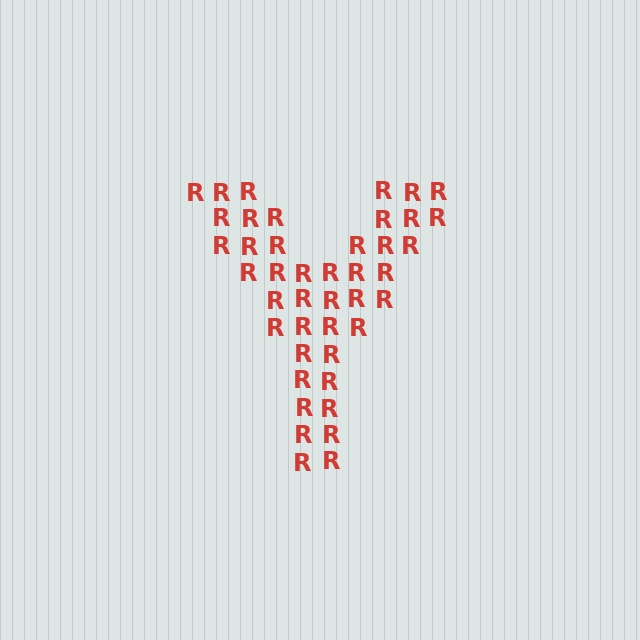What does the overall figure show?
The overall figure shows the letter Y.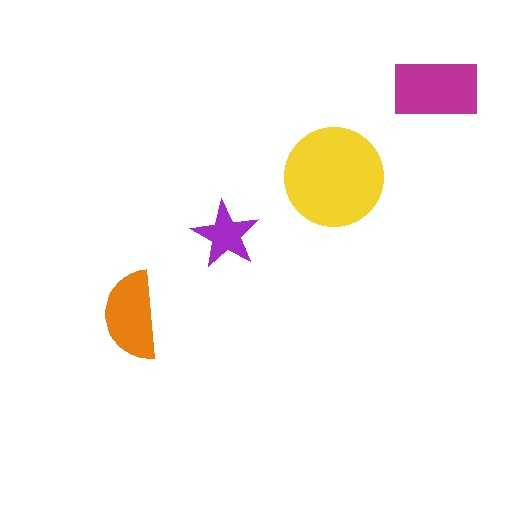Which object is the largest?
The yellow circle.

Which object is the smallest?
The purple star.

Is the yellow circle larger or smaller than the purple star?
Larger.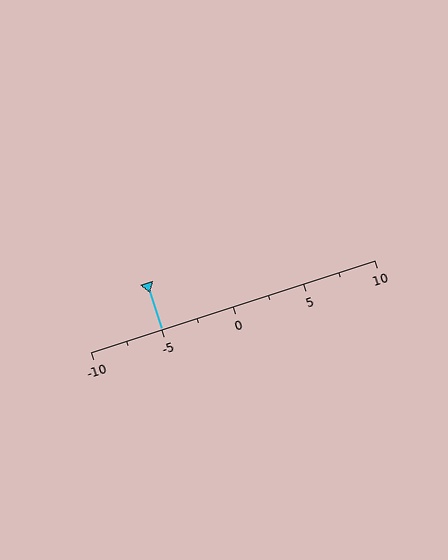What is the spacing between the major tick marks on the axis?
The major ticks are spaced 5 apart.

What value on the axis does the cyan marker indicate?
The marker indicates approximately -5.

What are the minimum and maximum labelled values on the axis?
The axis runs from -10 to 10.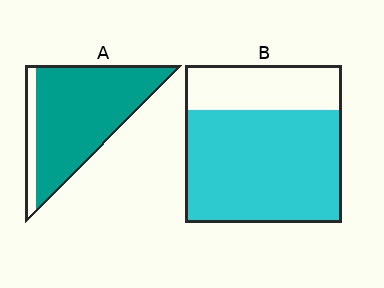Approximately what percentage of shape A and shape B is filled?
A is approximately 85% and B is approximately 70%.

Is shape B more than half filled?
Yes.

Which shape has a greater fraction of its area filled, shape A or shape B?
Shape A.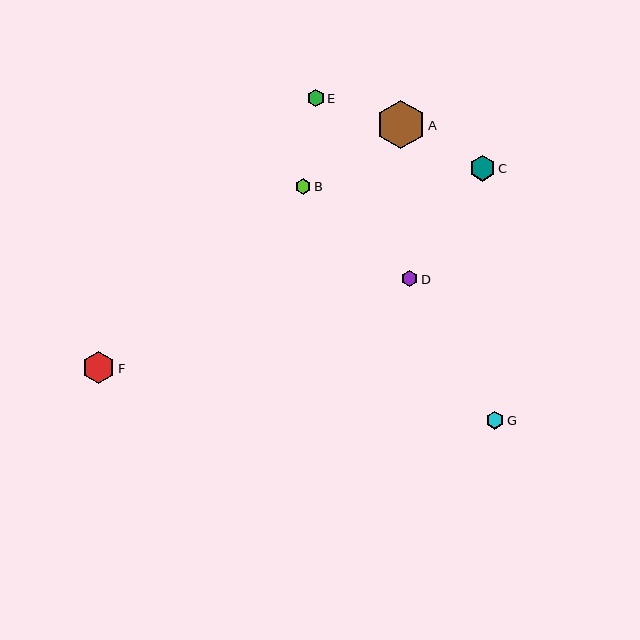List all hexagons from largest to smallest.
From largest to smallest: A, F, C, G, E, D, B.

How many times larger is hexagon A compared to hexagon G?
Hexagon A is approximately 2.7 times the size of hexagon G.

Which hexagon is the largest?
Hexagon A is the largest with a size of approximately 49 pixels.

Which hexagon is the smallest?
Hexagon B is the smallest with a size of approximately 15 pixels.